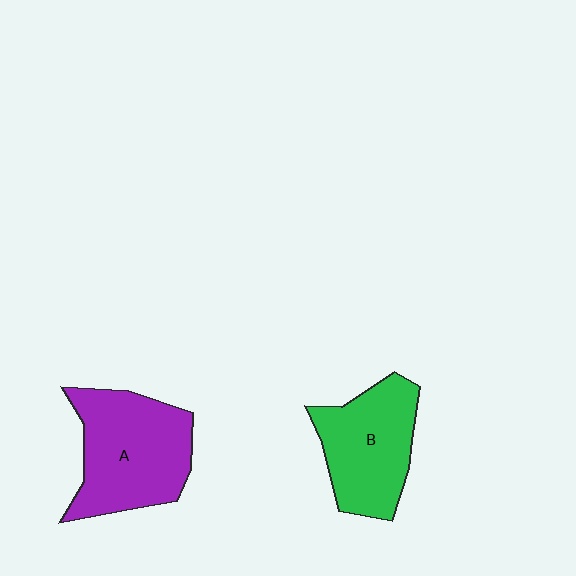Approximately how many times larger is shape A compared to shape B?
Approximately 1.2 times.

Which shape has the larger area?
Shape A (purple).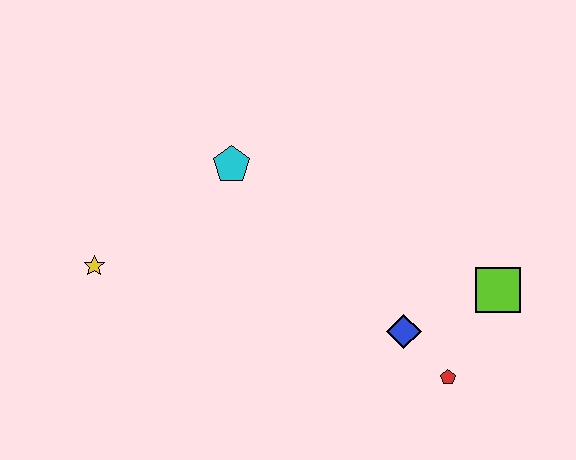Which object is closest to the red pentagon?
The blue diamond is closest to the red pentagon.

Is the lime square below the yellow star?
Yes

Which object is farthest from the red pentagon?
The yellow star is farthest from the red pentagon.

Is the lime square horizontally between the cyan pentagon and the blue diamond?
No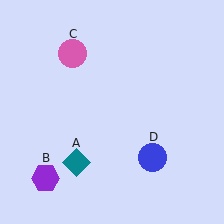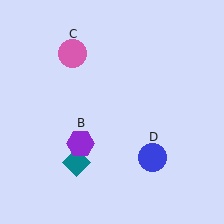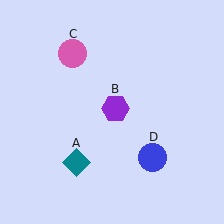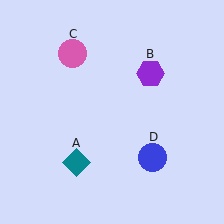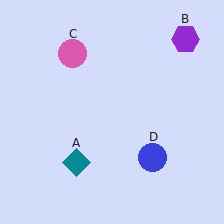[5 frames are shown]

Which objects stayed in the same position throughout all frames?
Teal diamond (object A) and pink circle (object C) and blue circle (object D) remained stationary.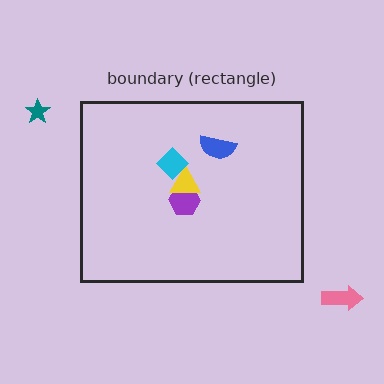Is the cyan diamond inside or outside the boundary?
Inside.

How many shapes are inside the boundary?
4 inside, 2 outside.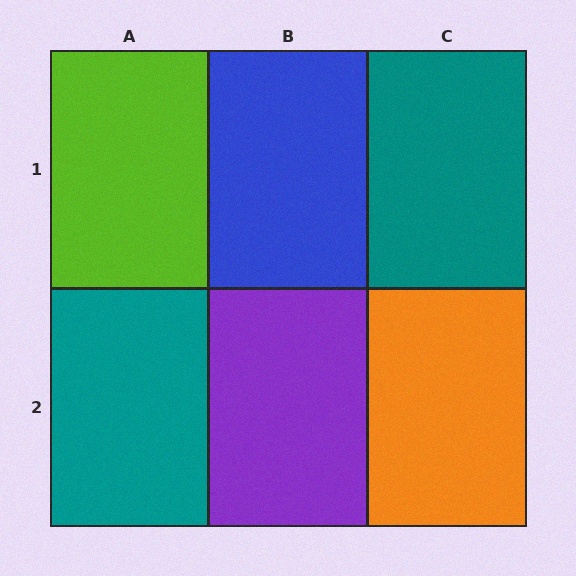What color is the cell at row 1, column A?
Lime.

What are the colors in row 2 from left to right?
Teal, purple, orange.